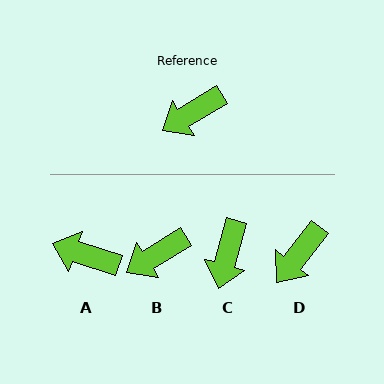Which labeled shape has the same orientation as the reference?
B.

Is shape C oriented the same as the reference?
No, it is off by about 43 degrees.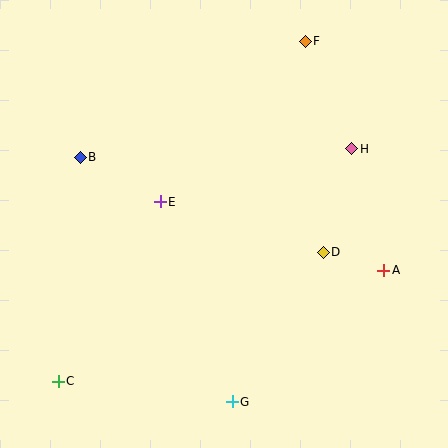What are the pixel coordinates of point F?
Point F is at (305, 41).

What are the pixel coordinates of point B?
Point B is at (80, 157).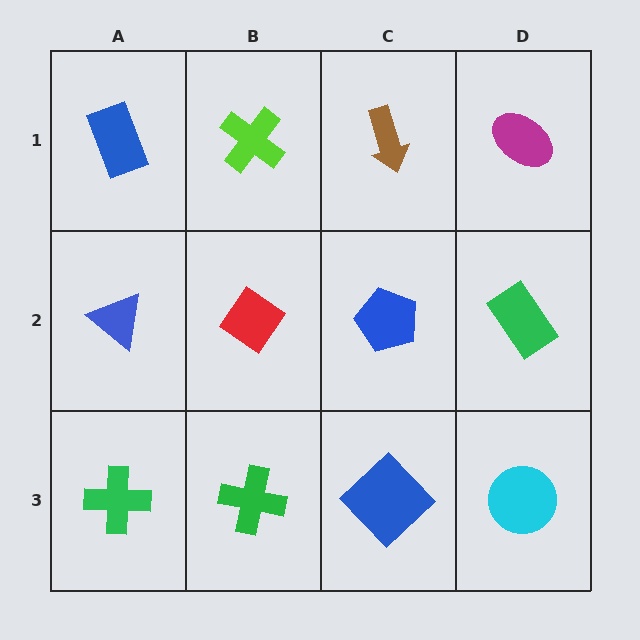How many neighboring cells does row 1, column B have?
3.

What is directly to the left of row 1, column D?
A brown arrow.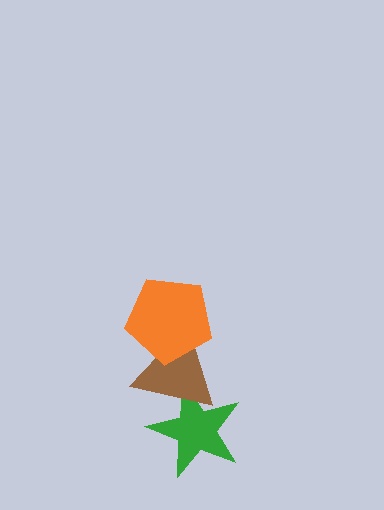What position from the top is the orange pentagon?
The orange pentagon is 1st from the top.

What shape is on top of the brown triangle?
The orange pentagon is on top of the brown triangle.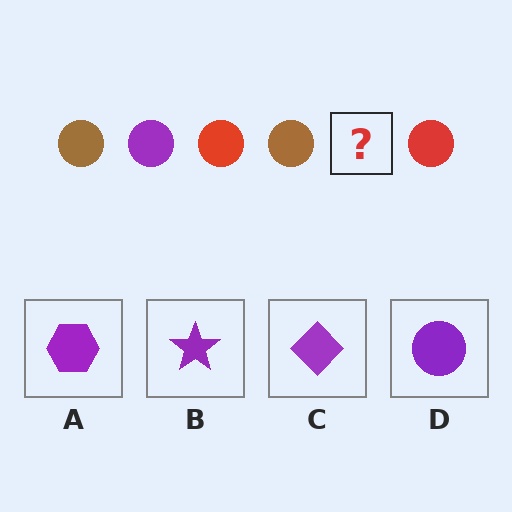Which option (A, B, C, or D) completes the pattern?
D.